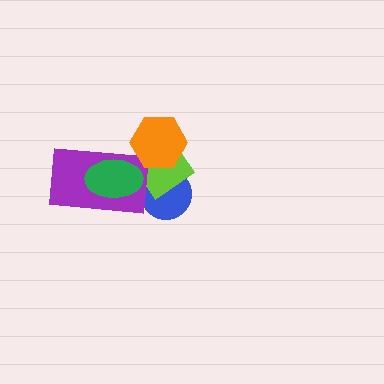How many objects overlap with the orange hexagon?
1 object overlaps with the orange hexagon.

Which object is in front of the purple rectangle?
The green ellipse is in front of the purple rectangle.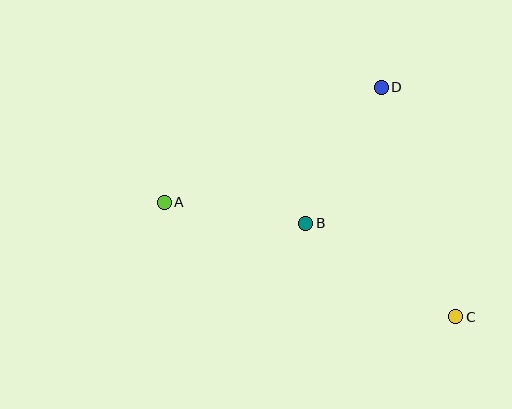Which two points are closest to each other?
Points A and B are closest to each other.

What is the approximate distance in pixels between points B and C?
The distance between B and C is approximately 177 pixels.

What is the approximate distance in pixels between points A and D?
The distance between A and D is approximately 245 pixels.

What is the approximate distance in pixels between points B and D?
The distance between B and D is approximately 156 pixels.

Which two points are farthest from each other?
Points A and C are farthest from each other.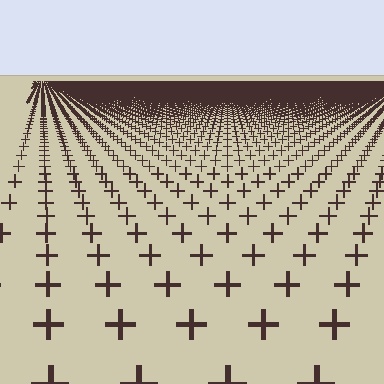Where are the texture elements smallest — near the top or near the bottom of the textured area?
Near the top.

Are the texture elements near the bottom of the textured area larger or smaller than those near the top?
Larger. Near the bottom, elements are closer to the viewer and appear at a bigger on-screen size.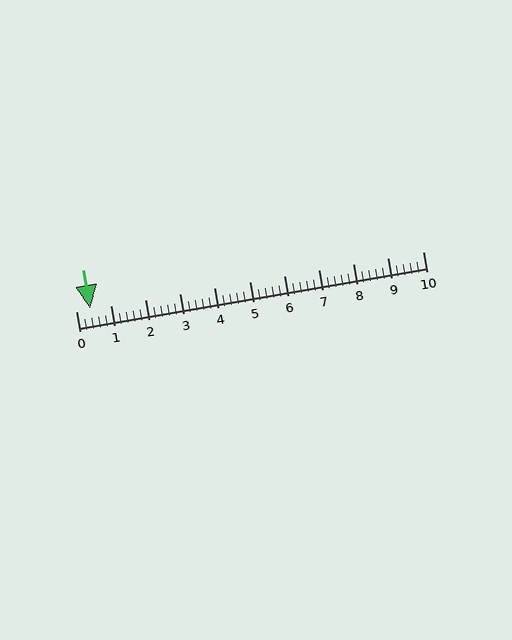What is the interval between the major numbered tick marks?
The major tick marks are spaced 1 units apart.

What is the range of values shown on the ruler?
The ruler shows values from 0 to 10.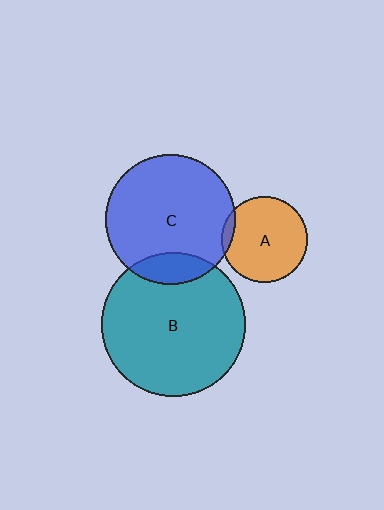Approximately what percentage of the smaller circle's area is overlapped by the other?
Approximately 5%.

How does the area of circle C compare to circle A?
Approximately 2.3 times.